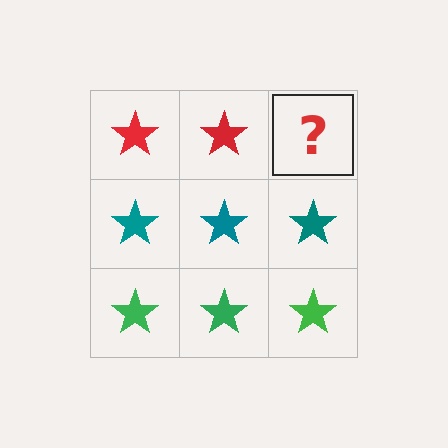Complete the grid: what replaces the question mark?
The question mark should be replaced with a red star.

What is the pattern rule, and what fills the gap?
The rule is that each row has a consistent color. The gap should be filled with a red star.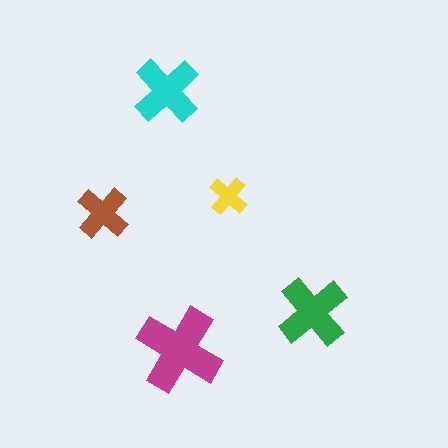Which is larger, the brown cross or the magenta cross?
The magenta one.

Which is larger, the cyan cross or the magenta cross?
The magenta one.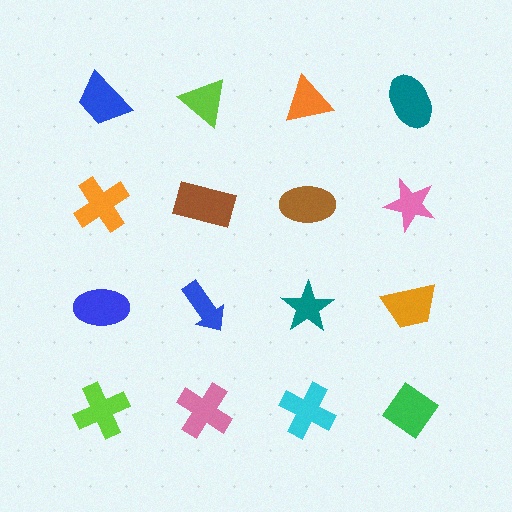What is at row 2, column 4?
A pink star.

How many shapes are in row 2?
4 shapes.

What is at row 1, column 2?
A lime triangle.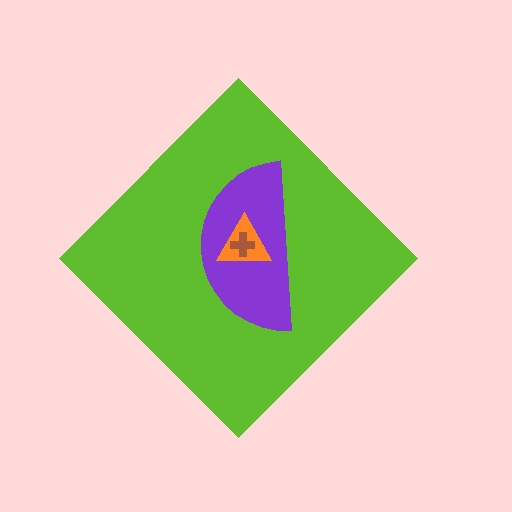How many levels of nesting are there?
4.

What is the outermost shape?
The lime diamond.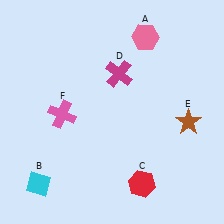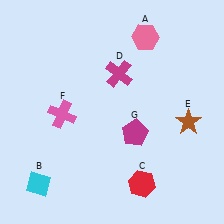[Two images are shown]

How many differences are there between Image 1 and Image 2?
There is 1 difference between the two images.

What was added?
A magenta pentagon (G) was added in Image 2.